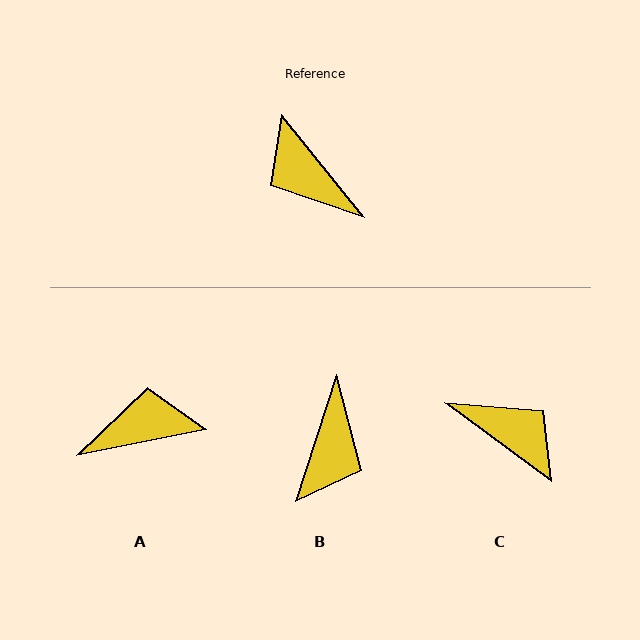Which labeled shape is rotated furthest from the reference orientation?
C, about 166 degrees away.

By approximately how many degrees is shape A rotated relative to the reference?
Approximately 118 degrees clockwise.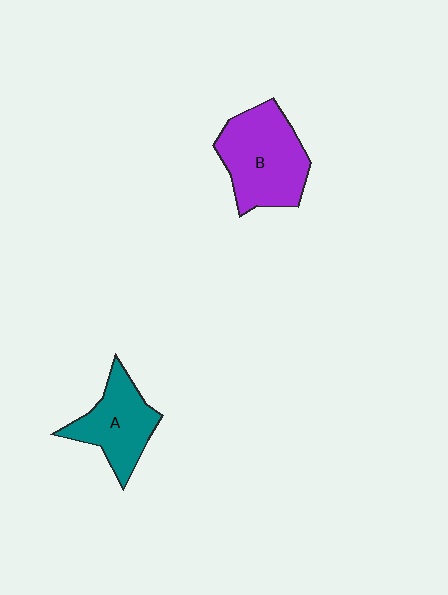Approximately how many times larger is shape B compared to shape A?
Approximately 1.4 times.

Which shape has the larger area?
Shape B (purple).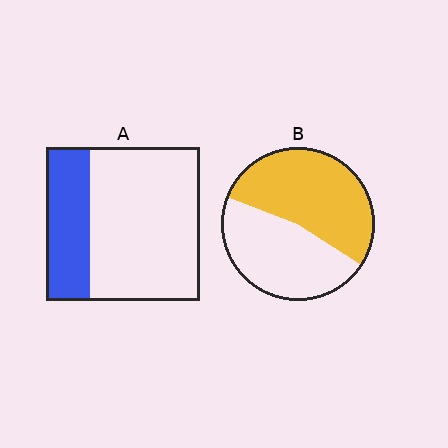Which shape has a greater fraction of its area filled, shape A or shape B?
Shape B.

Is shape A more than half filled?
No.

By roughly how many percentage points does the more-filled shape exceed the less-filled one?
By roughly 25 percentage points (B over A).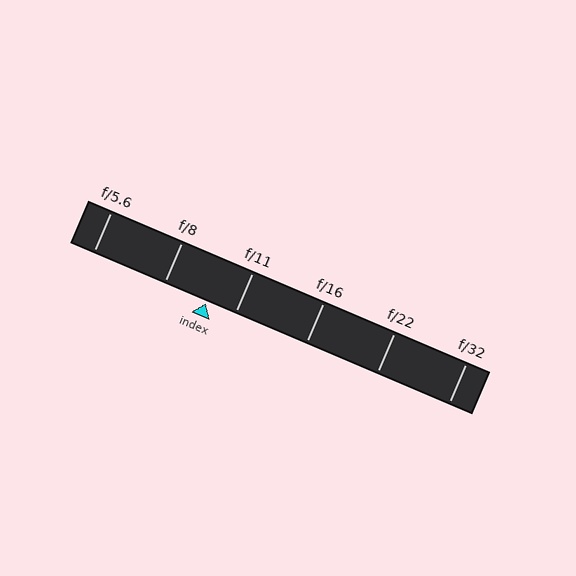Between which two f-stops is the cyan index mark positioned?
The index mark is between f/8 and f/11.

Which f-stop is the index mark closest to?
The index mark is closest to f/11.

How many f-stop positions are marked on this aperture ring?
There are 6 f-stop positions marked.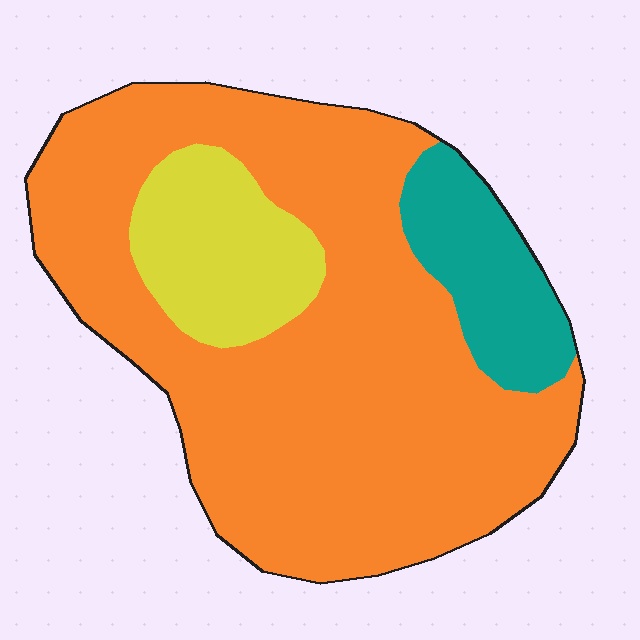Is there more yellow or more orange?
Orange.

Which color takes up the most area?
Orange, at roughly 75%.